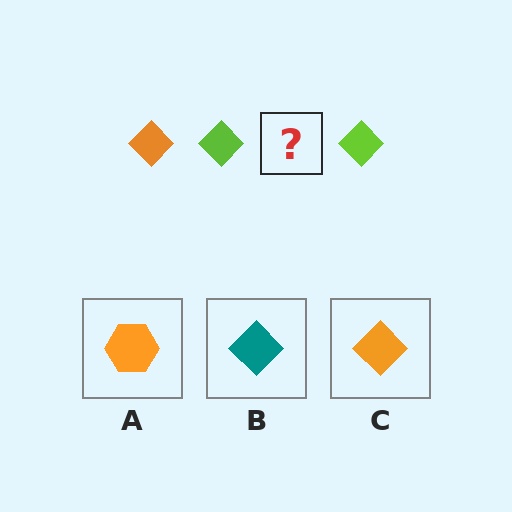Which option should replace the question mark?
Option C.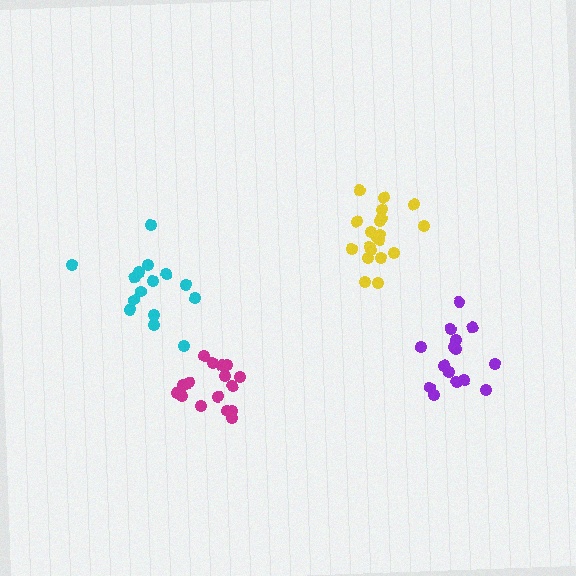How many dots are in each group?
Group 1: 16 dots, Group 2: 20 dots, Group 3: 15 dots, Group 4: 15 dots (66 total).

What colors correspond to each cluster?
The clusters are colored: magenta, yellow, purple, cyan.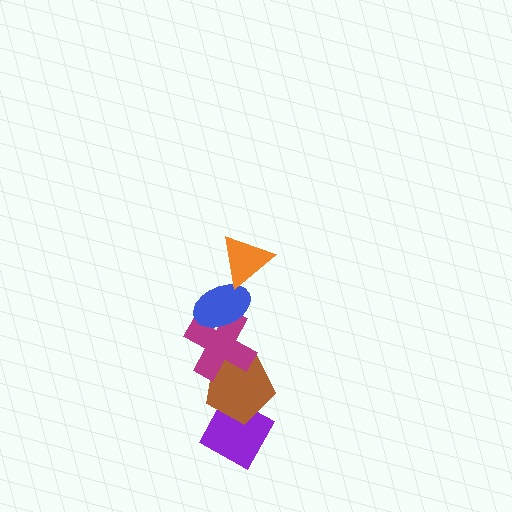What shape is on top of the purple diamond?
The brown pentagon is on top of the purple diamond.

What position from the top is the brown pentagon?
The brown pentagon is 4th from the top.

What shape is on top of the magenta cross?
The blue ellipse is on top of the magenta cross.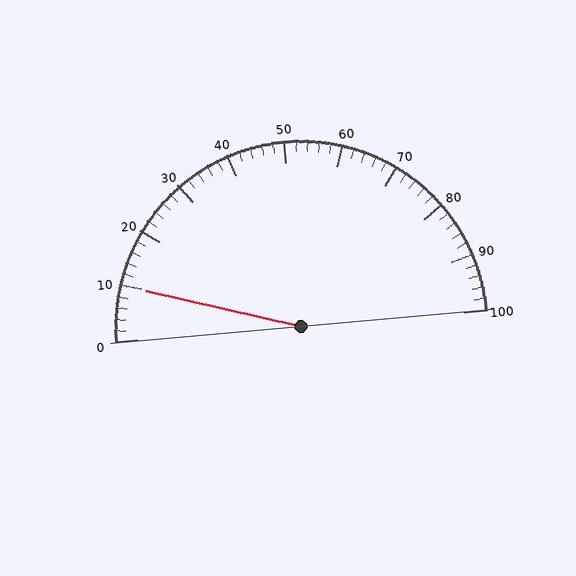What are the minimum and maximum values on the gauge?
The gauge ranges from 0 to 100.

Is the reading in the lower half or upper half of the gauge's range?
The reading is in the lower half of the range (0 to 100).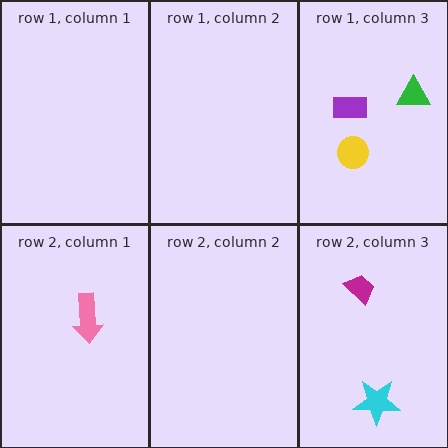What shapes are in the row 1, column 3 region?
The purple rectangle, the green triangle, the yellow circle.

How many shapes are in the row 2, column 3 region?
2.